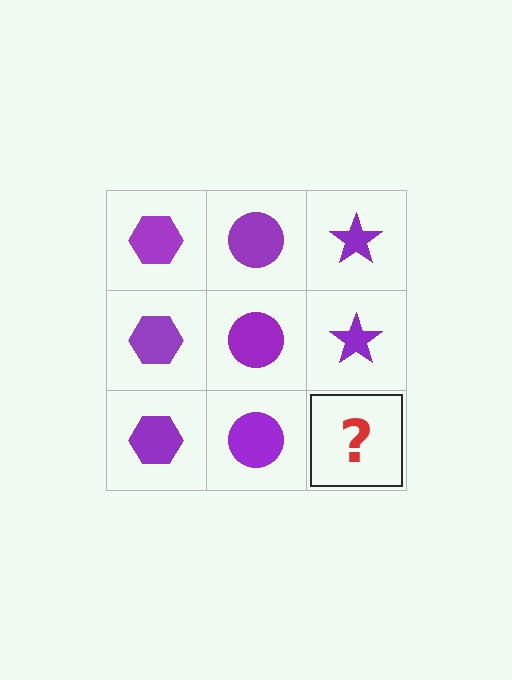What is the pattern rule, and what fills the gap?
The rule is that each column has a consistent shape. The gap should be filled with a purple star.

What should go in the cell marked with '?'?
The missing cell should contain a purple star.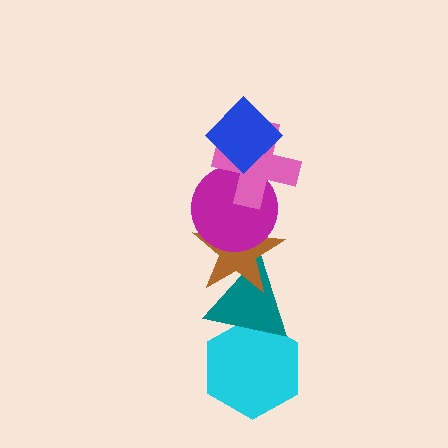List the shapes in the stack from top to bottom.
From top to bottom: the blue diamond, the pink cross, the magenta circle, the brown star, the teal triangle, the cyan hexagon.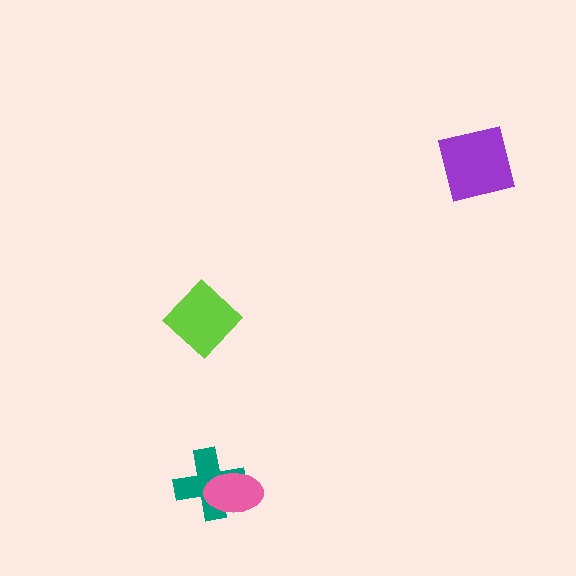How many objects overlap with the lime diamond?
0 objects overlap with the lime diamond.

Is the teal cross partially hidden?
Yes, it is partially covered by another shape.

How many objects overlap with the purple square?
0 objects overlap with the purple square.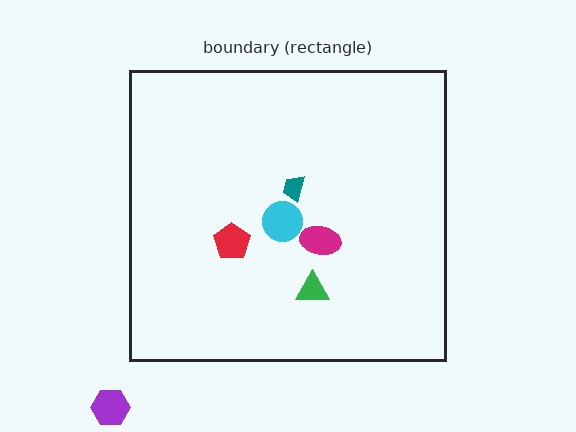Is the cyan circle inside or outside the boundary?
Inside.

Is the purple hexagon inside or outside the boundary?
Outside.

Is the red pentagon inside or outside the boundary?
Inside.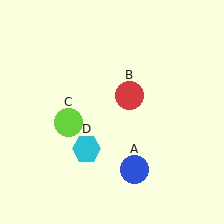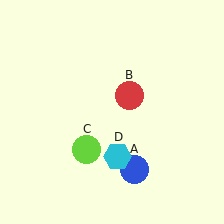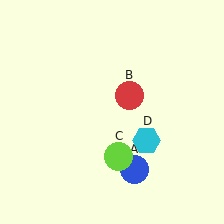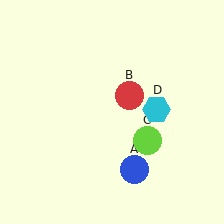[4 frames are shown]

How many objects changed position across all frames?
2 objects changed position: lime circle (object C), cyan hexagon (object D).